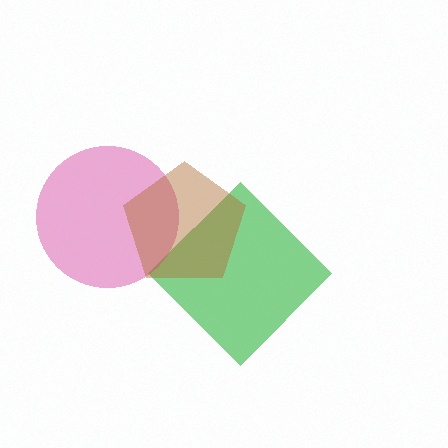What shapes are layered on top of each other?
The layered shapes are: a green diamond, a magenta circle, a brown pentagon.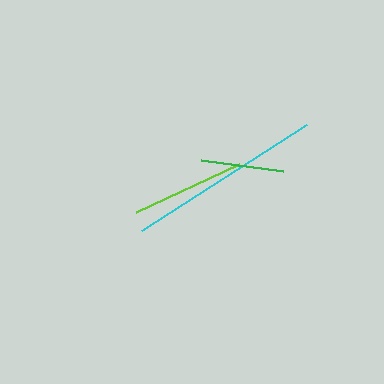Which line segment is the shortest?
The green line is the shortest at approximately 83 pixels.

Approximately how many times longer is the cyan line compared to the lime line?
The cyan line is approximately 1.7 times the length of the lime line.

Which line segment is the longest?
The cyan line is the longest at approximately 196 pixels.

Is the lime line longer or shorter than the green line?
The lime line is longer than the green line.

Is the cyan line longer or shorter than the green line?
The cyan line is longer than the green line.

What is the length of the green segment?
The green segment is approximately 83 pixels long.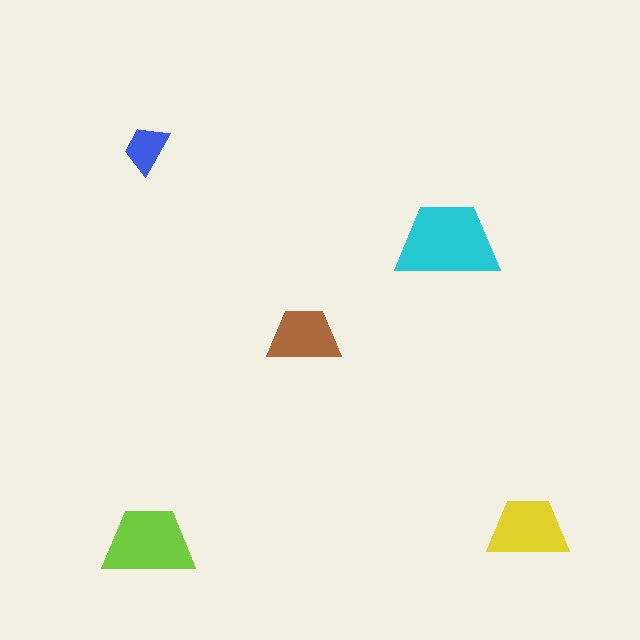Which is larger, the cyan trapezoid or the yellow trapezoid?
The cyan one.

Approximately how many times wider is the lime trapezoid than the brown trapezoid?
About 1.5 times wider.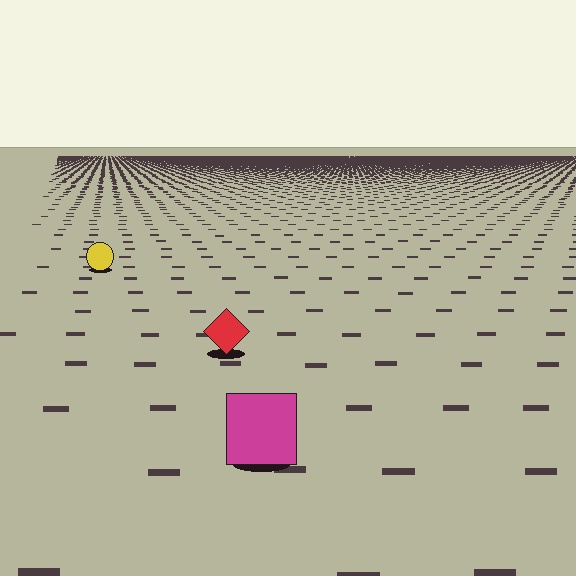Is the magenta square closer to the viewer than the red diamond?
Yes. The magenta square is closer — you can tell from the texture gradient: the ground texture is coarser near it.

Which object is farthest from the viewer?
The yellow circle is farthest from the viewer. It appears smaller and the ground texture around it is denser.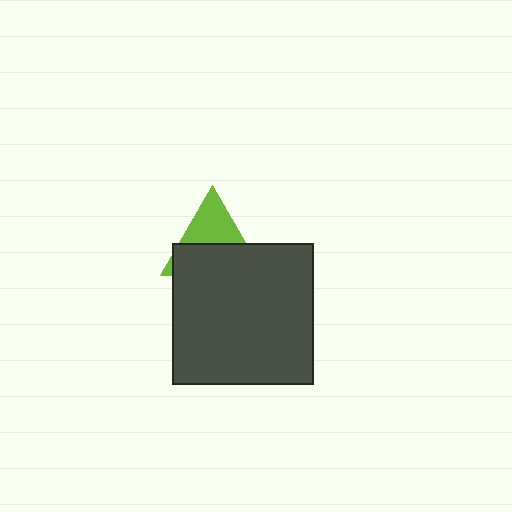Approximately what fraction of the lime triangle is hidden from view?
Roughly 56% of the lime triangle is hidden behind the dark gray square.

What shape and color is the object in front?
The object in front is a dark gray square.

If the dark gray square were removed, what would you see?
You would see the complete lime triangle.